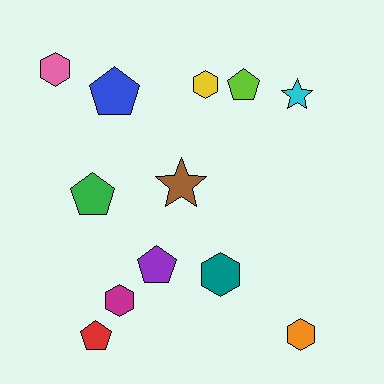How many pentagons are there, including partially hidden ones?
There are 5 pentagons.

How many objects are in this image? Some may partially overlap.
There are 12 objects.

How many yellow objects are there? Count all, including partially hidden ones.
There is 1 yellow object.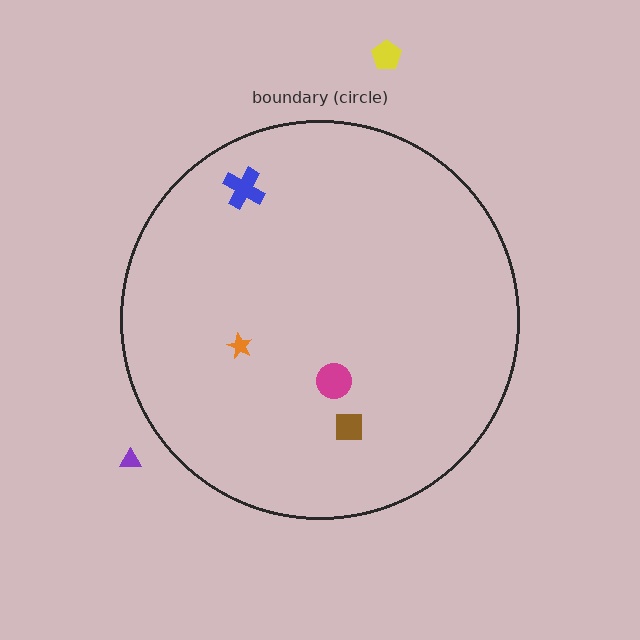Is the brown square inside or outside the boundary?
Inside.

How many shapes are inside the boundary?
4 inside, 2 outside.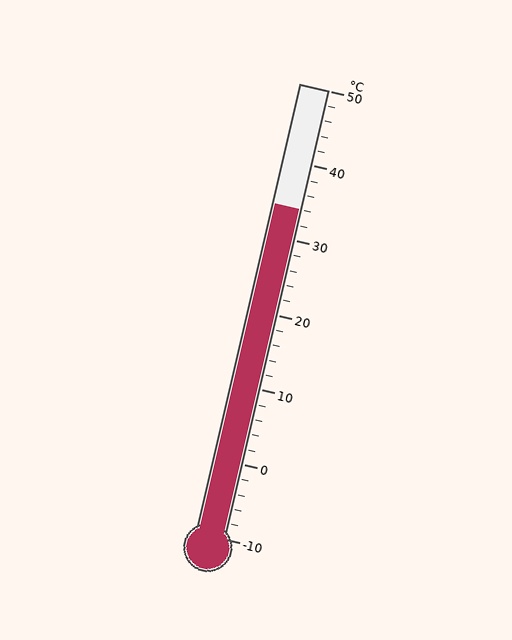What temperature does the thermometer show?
The thermometer shows approximately 34°C.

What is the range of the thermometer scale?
The thermometer scale ranges from -10°C to 50°C.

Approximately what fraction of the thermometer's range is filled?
The thermometer is filled to approximately 75% of its range.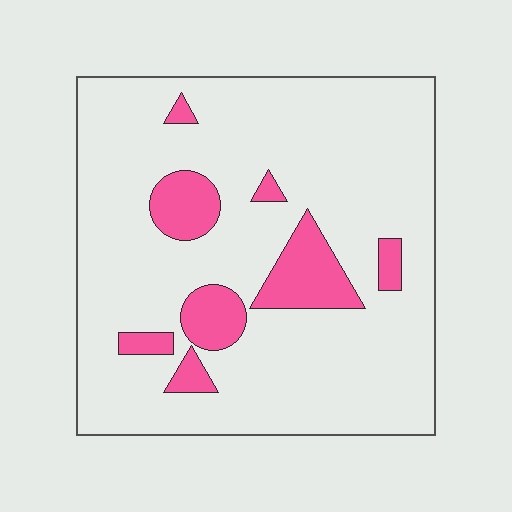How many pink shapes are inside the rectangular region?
8.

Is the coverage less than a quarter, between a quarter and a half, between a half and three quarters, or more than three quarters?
Less than a quarter.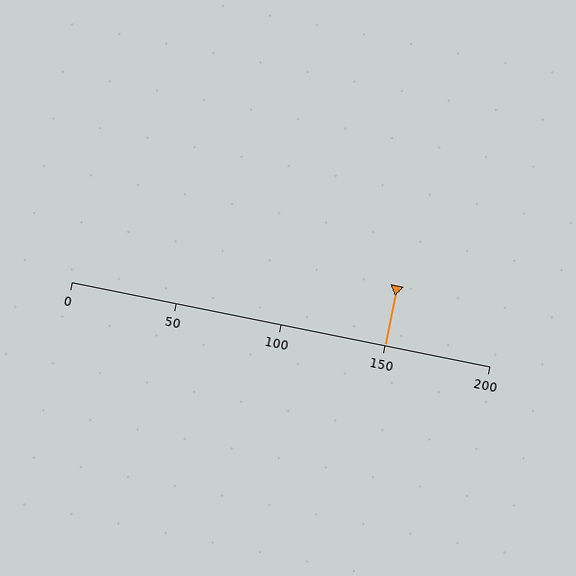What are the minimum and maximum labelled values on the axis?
The axis runs from 0 to 200.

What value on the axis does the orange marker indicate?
The marker indicates approximately 150.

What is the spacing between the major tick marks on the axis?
The major ticks are spaced 50 apart.